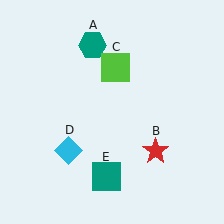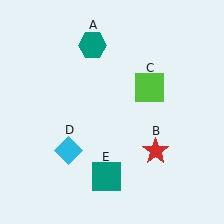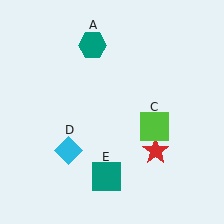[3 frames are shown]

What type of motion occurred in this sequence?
The lime square (object C) rotated clockwise around the center of the scene.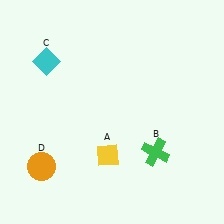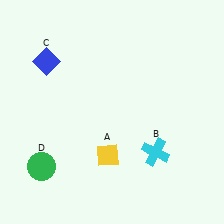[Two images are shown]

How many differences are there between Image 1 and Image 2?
There are 3 differences between the two images.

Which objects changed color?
B changed from green to cyan. C changed from cyan to blue. D changed from orange to green.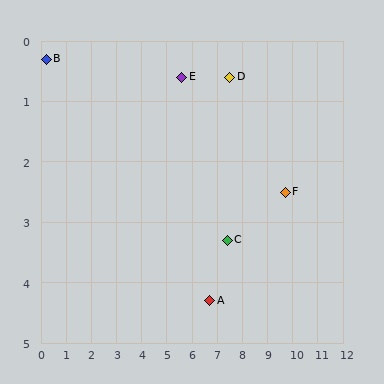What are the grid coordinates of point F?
Point F is at approximately (9.7, 2.5).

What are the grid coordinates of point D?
Point D is at approximately (7.5, 0.6).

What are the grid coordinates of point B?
Point B is at approximately (0.2, 0.3).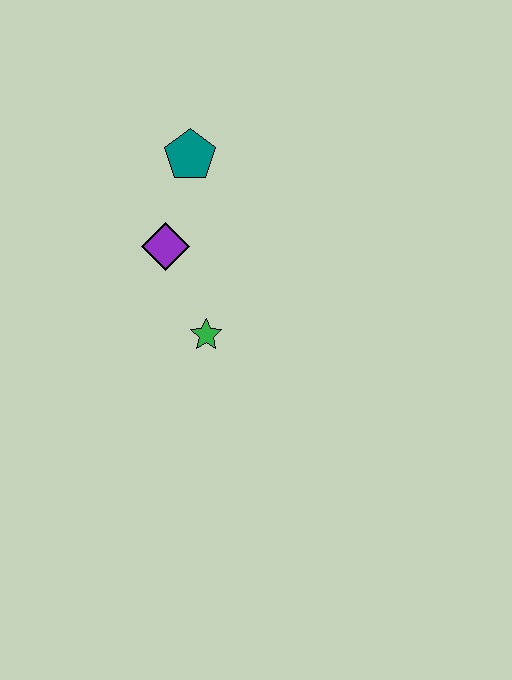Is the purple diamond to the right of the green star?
No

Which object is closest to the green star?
The purple diamond is closest to the green star.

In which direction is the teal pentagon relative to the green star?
The teal pentagon is above the green star.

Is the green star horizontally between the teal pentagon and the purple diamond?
No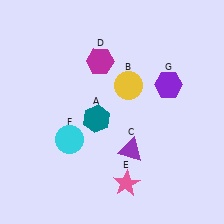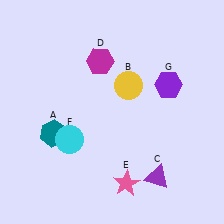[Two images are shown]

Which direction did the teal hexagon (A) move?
The teal hexagon (A) moved left.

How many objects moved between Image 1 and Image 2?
2 objects moved between the two images.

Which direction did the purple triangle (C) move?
The purple triangle (C) moved down.